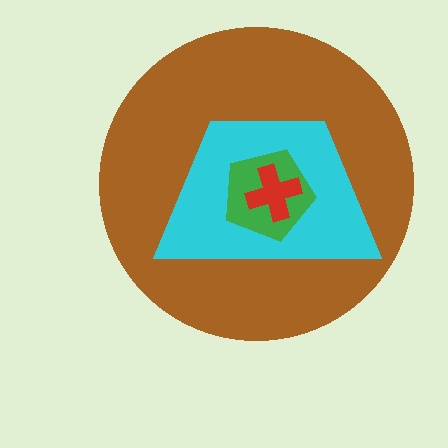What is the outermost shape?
The brown circle.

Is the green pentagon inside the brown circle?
Yes.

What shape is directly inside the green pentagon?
The red cross.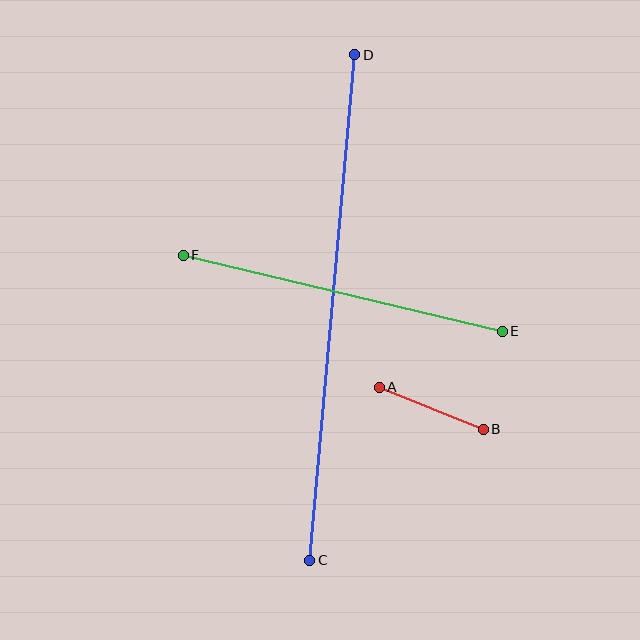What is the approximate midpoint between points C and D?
The midpoint is at approximately (332, 307) pixels.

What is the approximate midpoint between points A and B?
The midpoint is at approximately (431, 408) pixels.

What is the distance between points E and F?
The distance is approximately 328 pixels.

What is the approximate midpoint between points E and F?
The midpoint is at approximately (343, 293) pixels.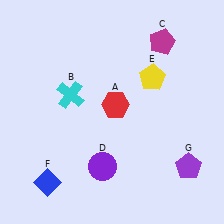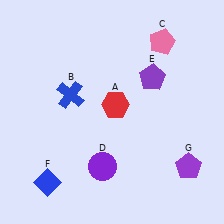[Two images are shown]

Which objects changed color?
B changed from cyan to blue. C changed from magenta to pink. E changed from yellow to purple.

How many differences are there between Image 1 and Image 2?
There are 3 differences between the two images.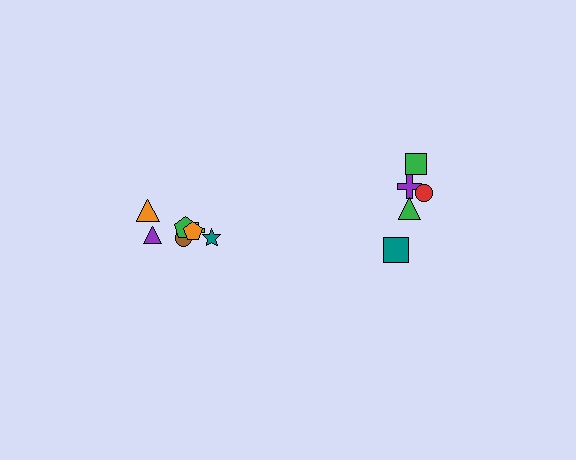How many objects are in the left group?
There are 7 objects.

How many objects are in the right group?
There are 5 objects.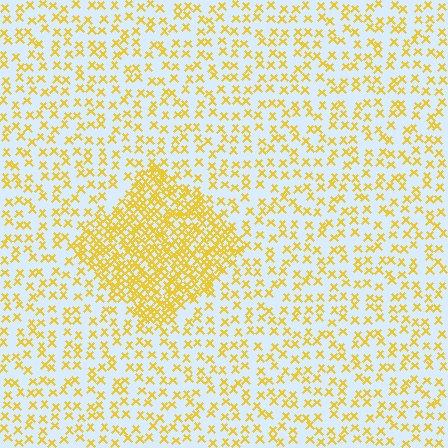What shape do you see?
I see a diamond.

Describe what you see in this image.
The image contains small yellow elements arranged at two different densities. A diamond-shaped region is visible where the elements are more densely packed than the surrounding area.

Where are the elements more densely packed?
The elements are more densely packed inside the diamond boundary.